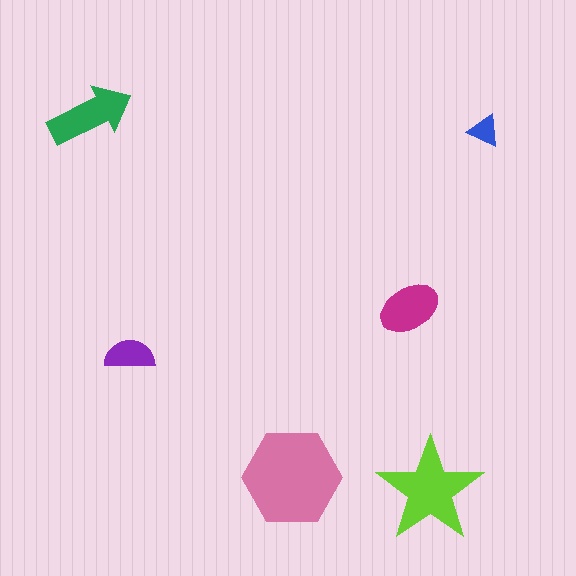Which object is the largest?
The pink hexagon.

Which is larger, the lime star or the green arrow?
The lime star.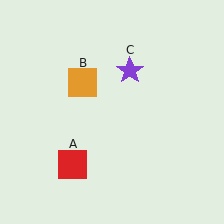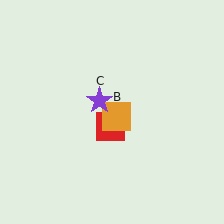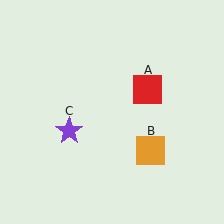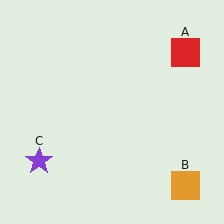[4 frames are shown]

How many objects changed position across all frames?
3 objects changed position: red square (object A), orange square (object B), purple star (object C).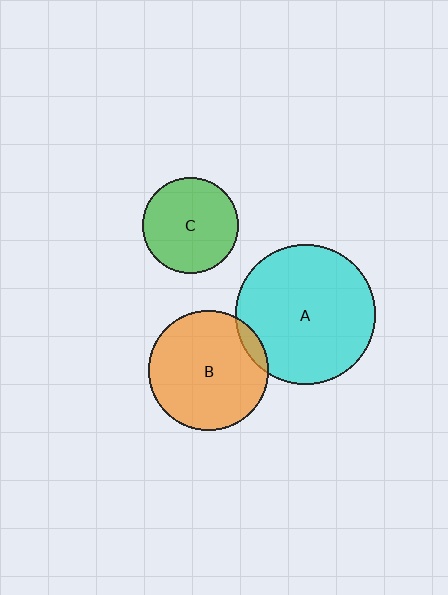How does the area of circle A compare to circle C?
Approximately 2.1 times.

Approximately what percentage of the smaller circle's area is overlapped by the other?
Approximately 5%.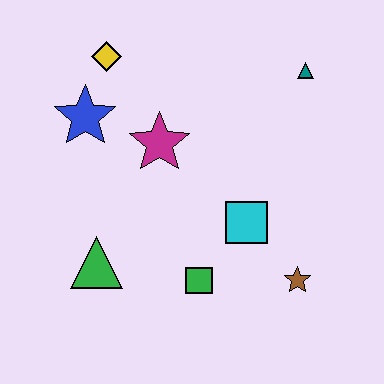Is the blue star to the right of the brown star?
No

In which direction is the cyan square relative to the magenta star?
The cyan square is to the right of the magenta star.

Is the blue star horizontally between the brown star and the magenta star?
No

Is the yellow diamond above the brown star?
Yes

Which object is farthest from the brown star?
The yellow diamond is farthest from the brown star.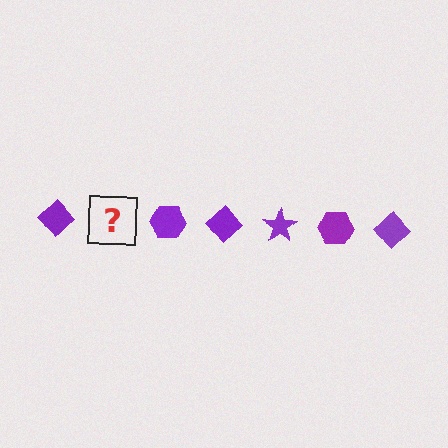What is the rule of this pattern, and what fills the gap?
The rule is that the pattern cycles through diamond, star, hexagon shapes in purple. The gap should be filled with a purple star.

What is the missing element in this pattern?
The missing element is a purple star.